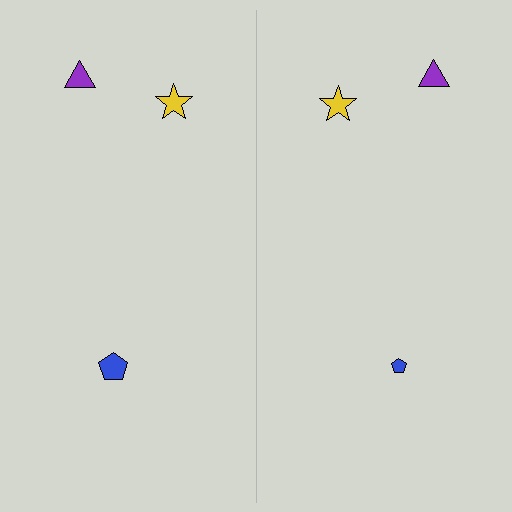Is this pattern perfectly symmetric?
No, the pattern is not perfectly symmetric. The blue pentagon on the right side has a different size than its mirror counterpart.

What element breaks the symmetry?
The blue pentagon on the right side has a different size than its mirror counterpart.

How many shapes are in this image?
There are 6 shapes in this image.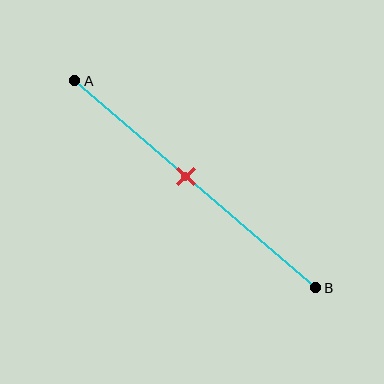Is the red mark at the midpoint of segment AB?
No, the mark is at about 45% from A, not at the 50% midpoint.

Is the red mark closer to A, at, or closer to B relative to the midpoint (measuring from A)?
The red mark is closer to point A than the midpoint of segment AB.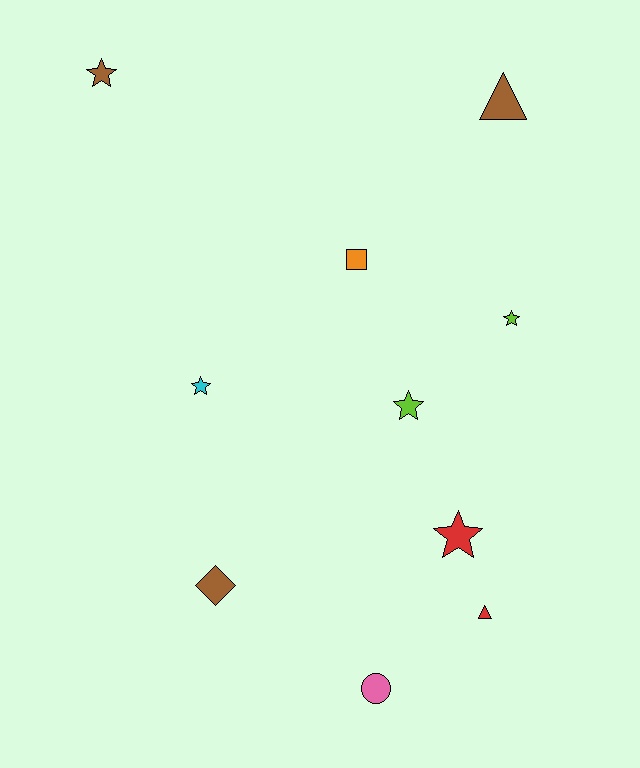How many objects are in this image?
There are 10 objects.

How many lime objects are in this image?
There are 2 lime objects.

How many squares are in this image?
There is 1 square.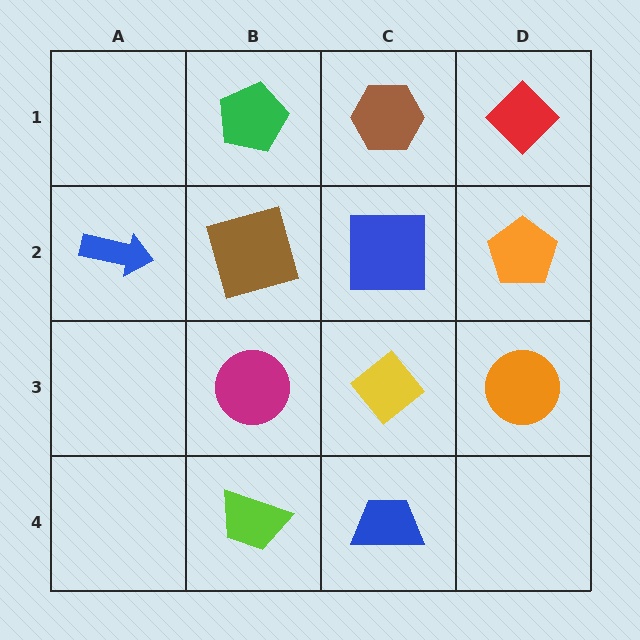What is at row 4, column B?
A lime trapezoid.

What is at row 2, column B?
A brown square.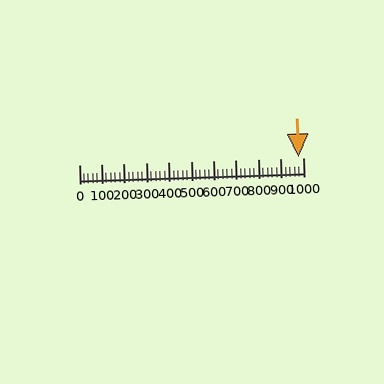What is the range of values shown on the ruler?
The ruler shows values from 0 to 1000.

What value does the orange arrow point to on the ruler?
The orange arrow points to approximately 980.